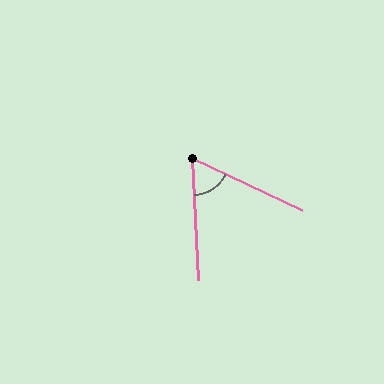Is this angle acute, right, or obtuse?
It is acute.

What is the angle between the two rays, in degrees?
Approximately 62 degrees.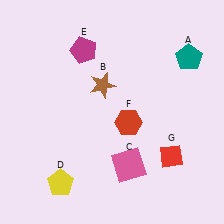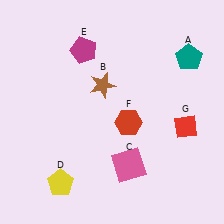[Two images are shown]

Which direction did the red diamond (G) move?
The red diamond (G) moved up.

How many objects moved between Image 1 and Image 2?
1 object moved between the two images.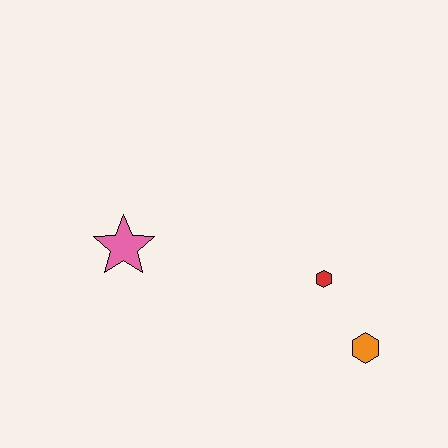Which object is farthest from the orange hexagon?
The pink star is farthest from the orange hexagon.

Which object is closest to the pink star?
The red hexagon is closest to the pink star.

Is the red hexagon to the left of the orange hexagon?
Yes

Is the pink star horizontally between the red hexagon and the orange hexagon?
No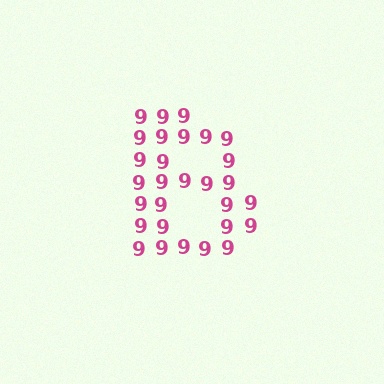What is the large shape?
The large shape is the letter B.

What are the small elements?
The small elements are digit 9's.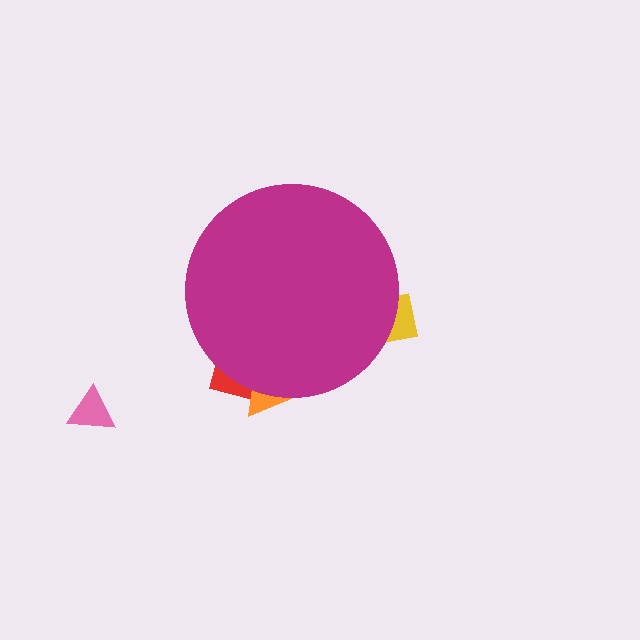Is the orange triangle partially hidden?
Yes, the orange triangle is partially hidden behind the magenta circle.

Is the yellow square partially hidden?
Yes, the yellow square is partially hidden behind the magenta circle.